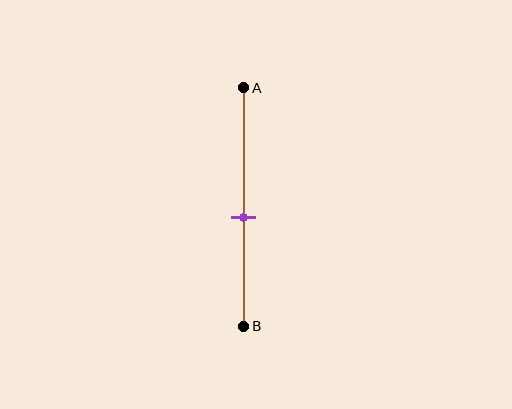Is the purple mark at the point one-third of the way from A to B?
No, the mark is at about 55% from A, not at the 33% one-third point.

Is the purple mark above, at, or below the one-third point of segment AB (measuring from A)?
The purple mark is below the one-third point of segment AB.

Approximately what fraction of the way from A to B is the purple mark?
The purple mark is approximately 55% of the way from A to B.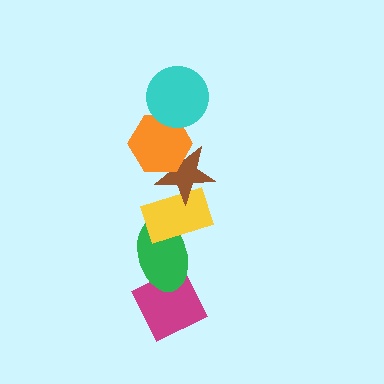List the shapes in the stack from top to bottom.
From top to bottom: the cyan circle, the orange hexagon, the brown star, the yellow rectangle, the green ellipse, the magenta diamond.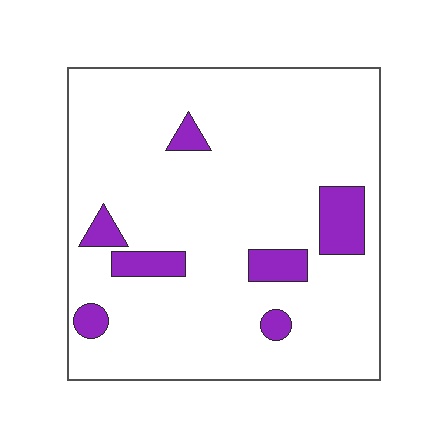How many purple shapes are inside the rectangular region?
7.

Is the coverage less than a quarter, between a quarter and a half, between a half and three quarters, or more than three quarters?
Less than a quarter.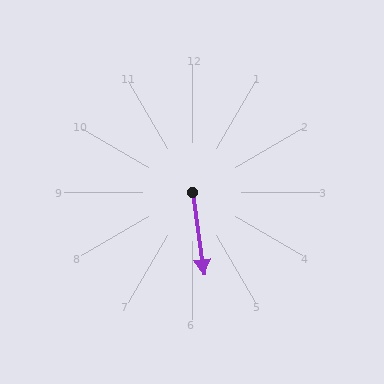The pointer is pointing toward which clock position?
Roughly 6 o'clock.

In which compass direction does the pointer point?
South.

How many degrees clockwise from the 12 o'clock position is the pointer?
Approximately 172 degrees.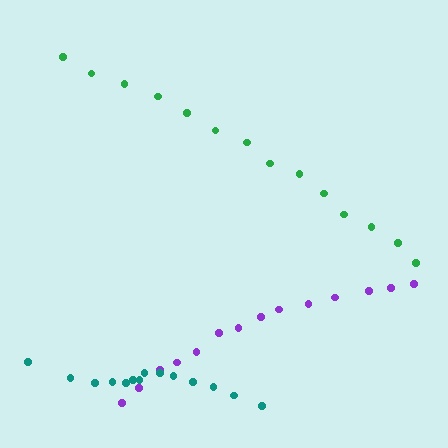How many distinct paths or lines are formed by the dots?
There are 3 distinct paths.